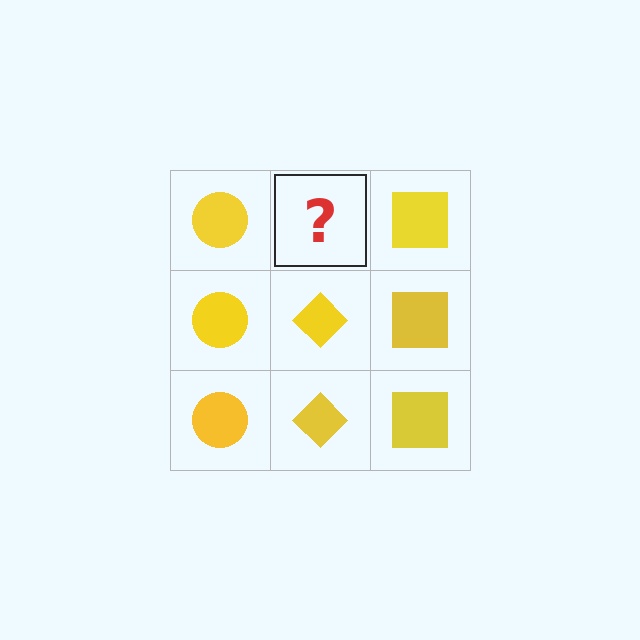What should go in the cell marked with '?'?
The missing cell should contain a yellow diamond.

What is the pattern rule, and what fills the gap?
The rule is that each column has a consistent shape. The gap should be filled with a yellow diamond.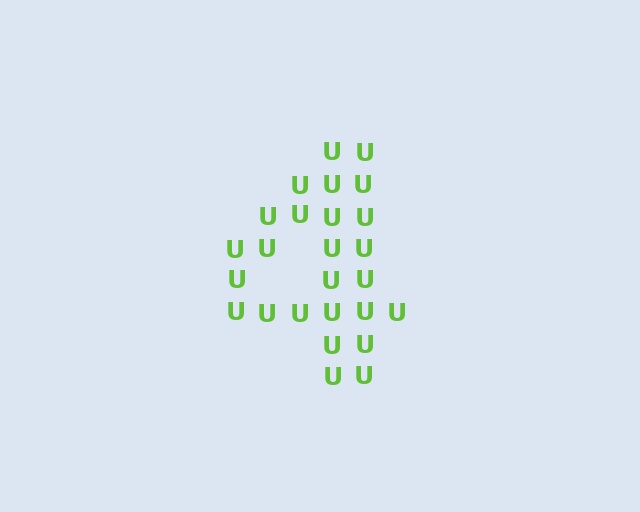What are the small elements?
The small elements are letter U's.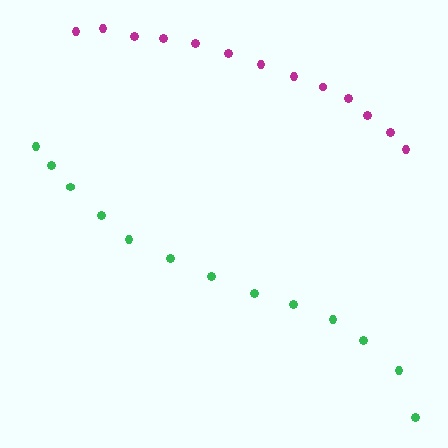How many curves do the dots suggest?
There are 2 distinct paths.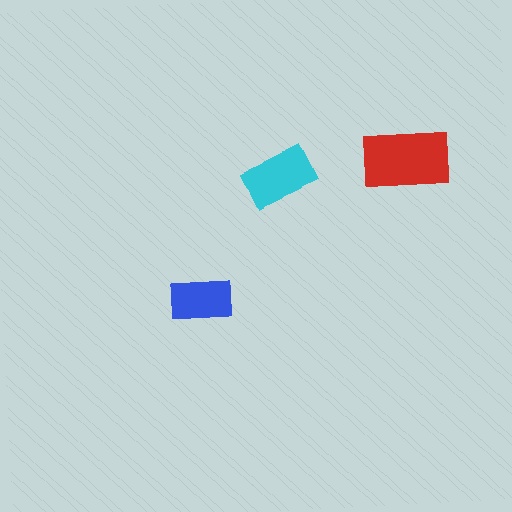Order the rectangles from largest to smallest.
the red one, the cyan one, the blue one.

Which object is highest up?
The red rectangle is topmost.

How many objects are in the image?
There are 3 objects in the image.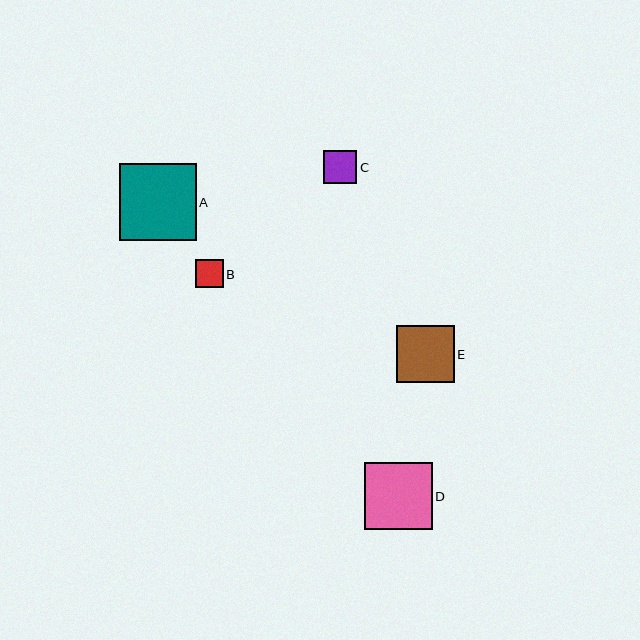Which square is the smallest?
Square B is the smallest with a size of approximately 28 pixels.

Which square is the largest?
Square A is the largest with a size of approximately 77 pixels.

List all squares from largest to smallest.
From largest to smallest: A, D, E, C, B.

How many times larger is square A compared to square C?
Square A is approximately 2.3 times the size of square C.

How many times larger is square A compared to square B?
Square A is approximately 2.7 times the size of square B.